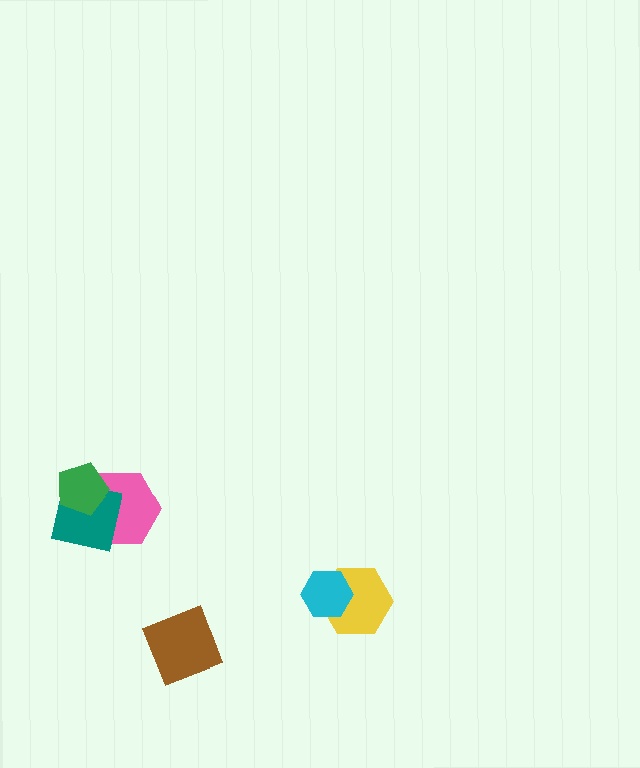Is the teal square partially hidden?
Yes, it is partially covered by another shape.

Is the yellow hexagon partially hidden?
Yes, it is partially covered by another shape.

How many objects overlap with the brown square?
0 objects overlap with the brown square.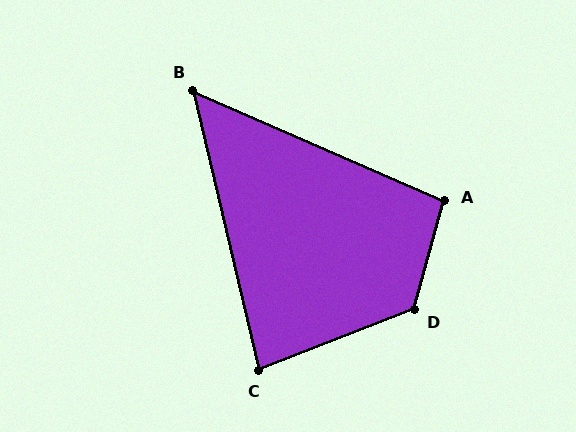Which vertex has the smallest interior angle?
B, at approximately 53 degrees.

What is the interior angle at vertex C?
Approximately 82 degrees (acute).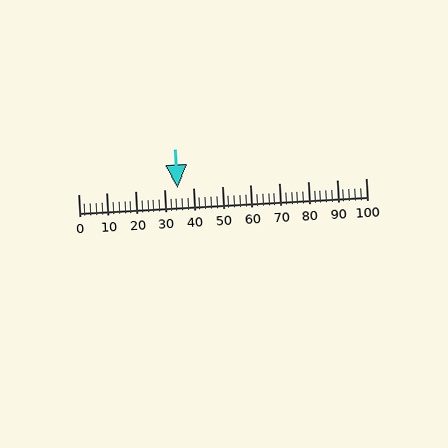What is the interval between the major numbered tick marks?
The major tick marks are spaced 10 units apart.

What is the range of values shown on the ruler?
The ruler shows values from 0 to 100.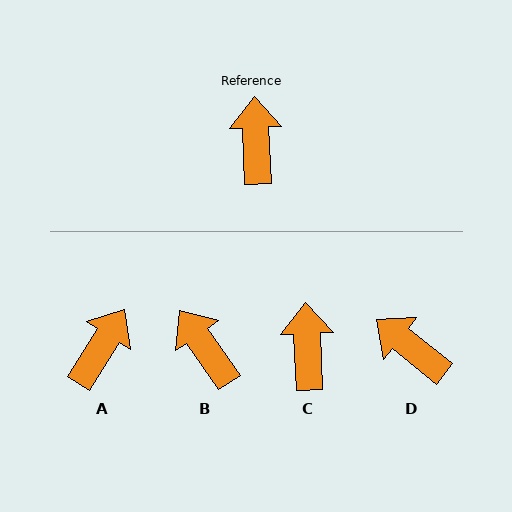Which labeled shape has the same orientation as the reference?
C.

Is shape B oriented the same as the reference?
No, it is off by about 32 degrees.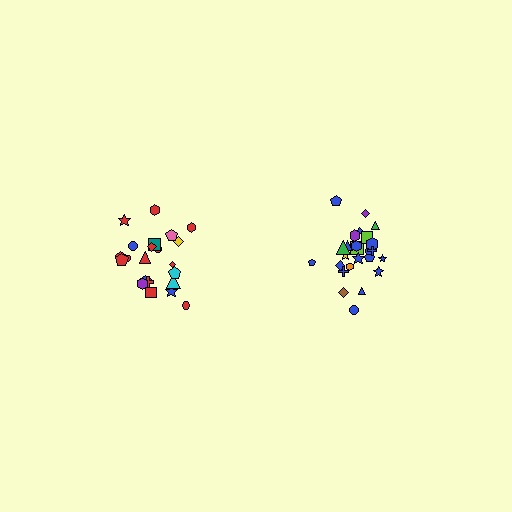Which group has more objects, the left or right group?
The right group.